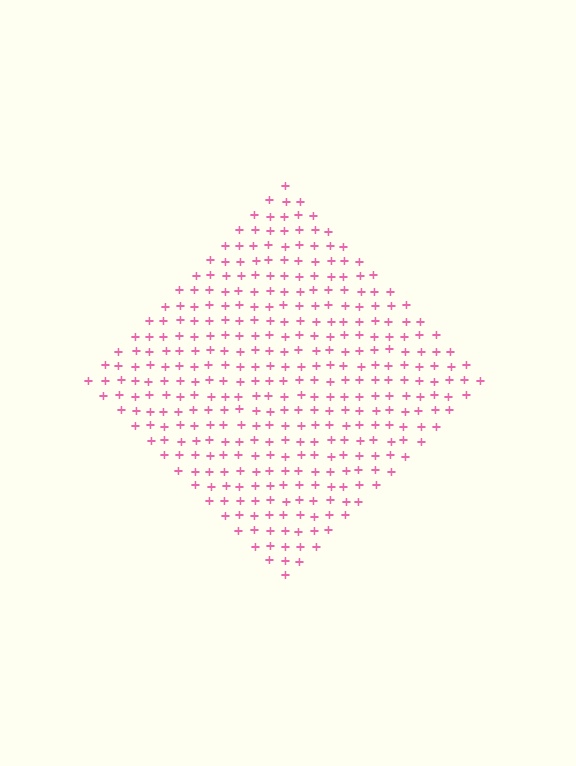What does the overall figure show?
The overall figure shows a diamond.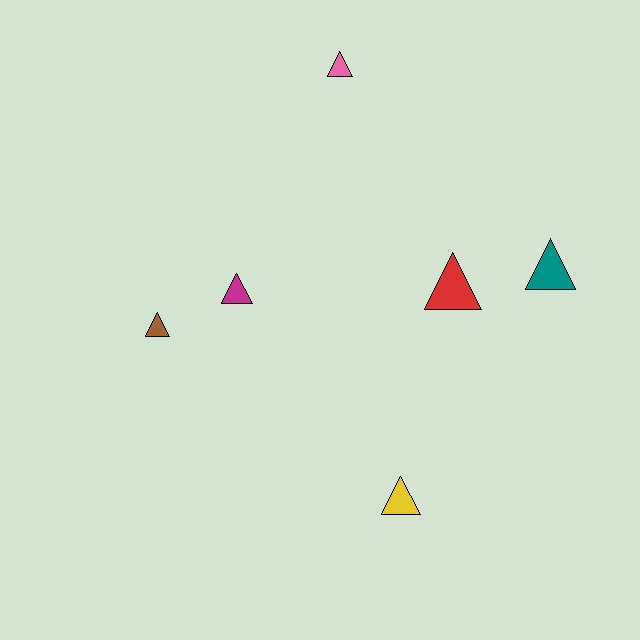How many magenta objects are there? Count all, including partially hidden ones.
There is 1 magenta object.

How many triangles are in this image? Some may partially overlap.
There are 6 triangles.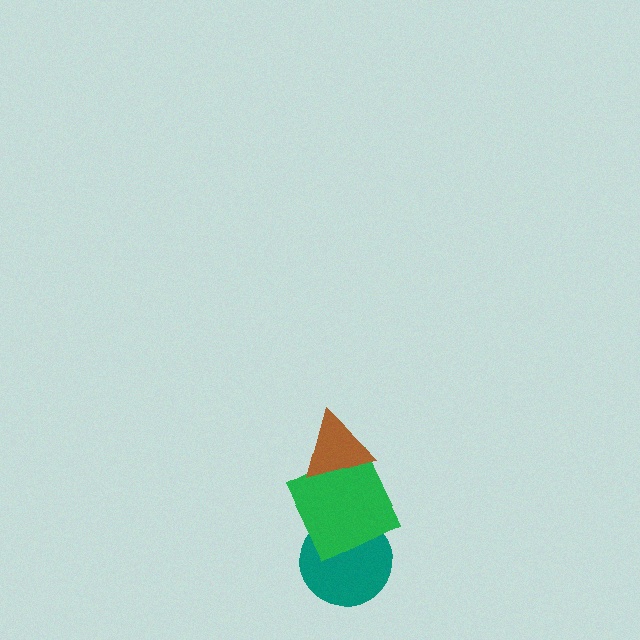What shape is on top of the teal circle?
The green square is on top of the teal circle.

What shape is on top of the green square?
The brown triangle is on top of the green square.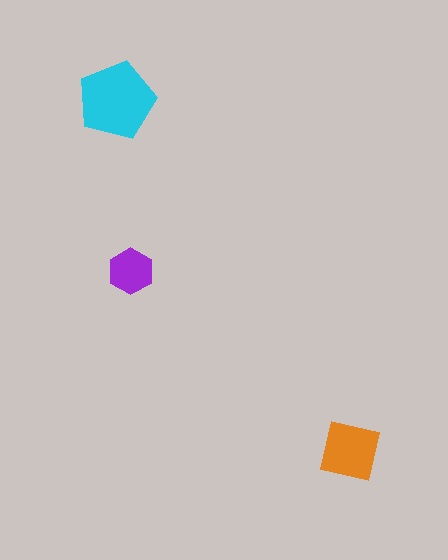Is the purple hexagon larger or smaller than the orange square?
Smaller.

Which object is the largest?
The cyan pentagon.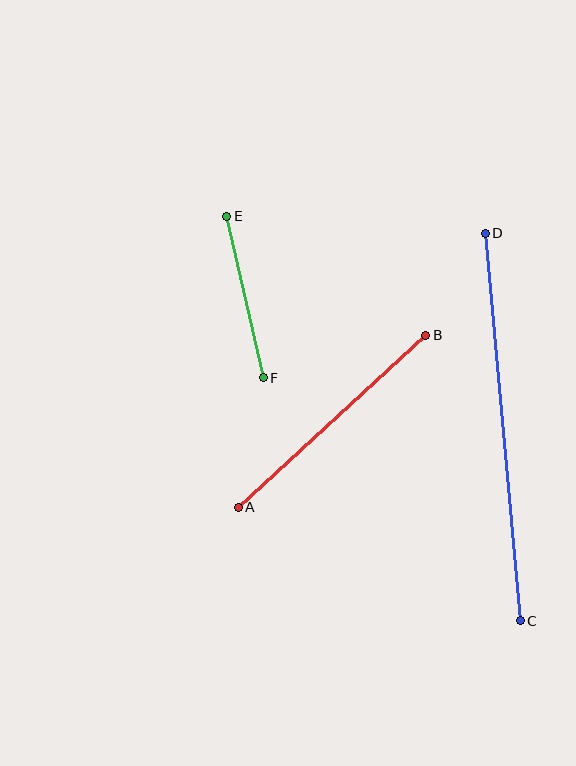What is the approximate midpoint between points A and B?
The midpoint is at approximately (332, 421) pixels.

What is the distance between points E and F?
The distance is approximately 165 pixels.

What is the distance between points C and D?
The distance is approximately 389 pixels.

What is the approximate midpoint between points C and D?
The midpoint is at approximately (503, 427) pixels.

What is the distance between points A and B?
The distance is approximately 254 pixels.